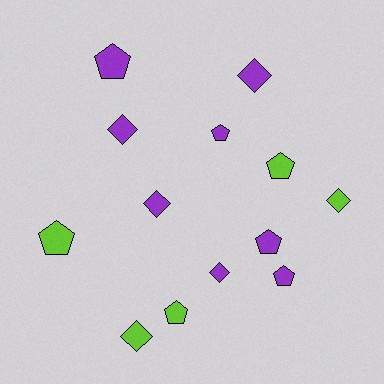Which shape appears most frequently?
Pentagon, with 7 objects.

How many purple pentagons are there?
There are 4 purple pentagons.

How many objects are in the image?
There are 13 objects.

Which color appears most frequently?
Purple, with 8 objects.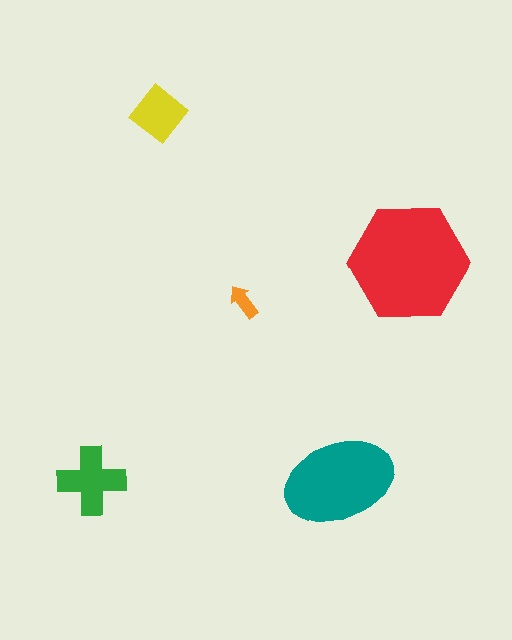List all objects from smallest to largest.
The orange arrow, the yellow diamond, the green cross, the teal ellipse, the red hexagon.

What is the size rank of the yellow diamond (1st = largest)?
4th.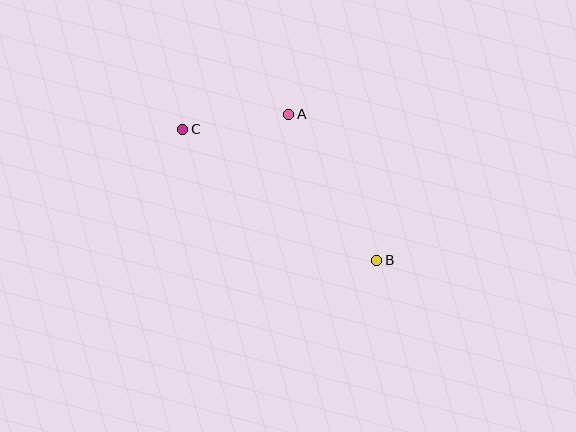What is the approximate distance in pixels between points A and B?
The distance between A and B is approximately 170 pixels.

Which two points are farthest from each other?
Points B and C are farthest from each other.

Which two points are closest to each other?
Points A and C are closest to each other.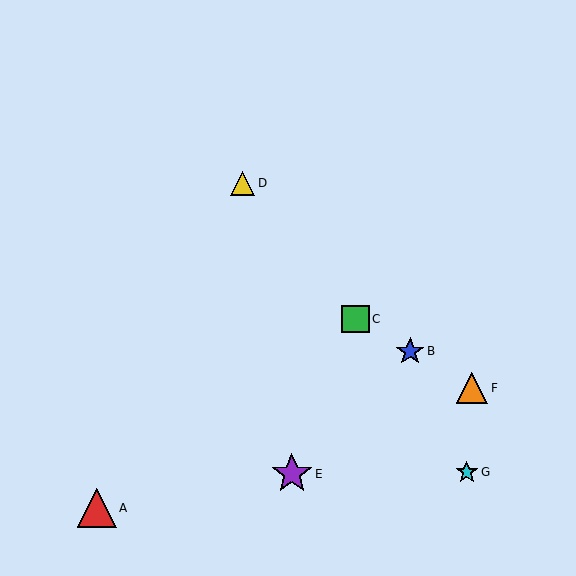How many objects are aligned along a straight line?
3 objects (B, C, F) are aligned along a straight line.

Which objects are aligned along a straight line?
Objects B, C, F are aligned along a straight line.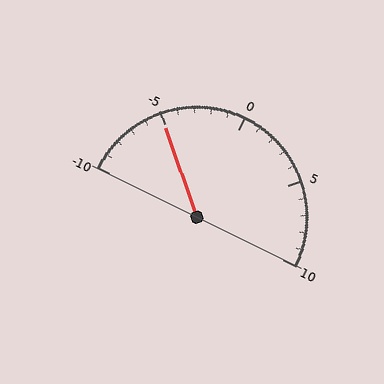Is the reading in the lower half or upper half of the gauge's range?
The reading is in the lower half of the range (-10 to 10).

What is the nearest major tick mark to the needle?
The nearest major tick mark is -5.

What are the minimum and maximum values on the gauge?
The gauge ranges from -10 to 10.